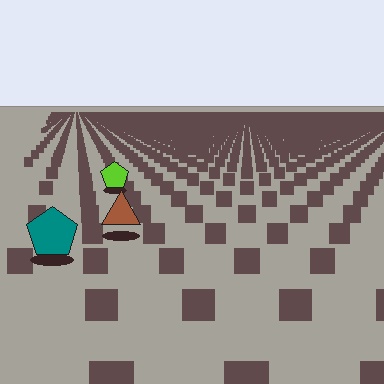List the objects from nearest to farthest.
From nearest to farthest: the teal pentagon, the brown triangle, the lime pentagon.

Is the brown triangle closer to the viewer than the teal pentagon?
No. The teal pentagon is closer — you can tell from the texture gradient: the ground texture is coarser near it.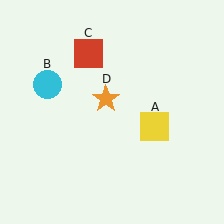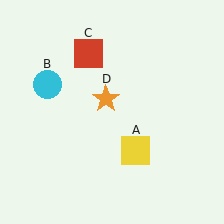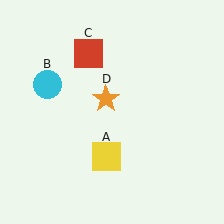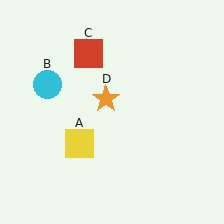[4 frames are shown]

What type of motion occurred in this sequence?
The yellow square (object A) rotated clockwise around the center of the scene.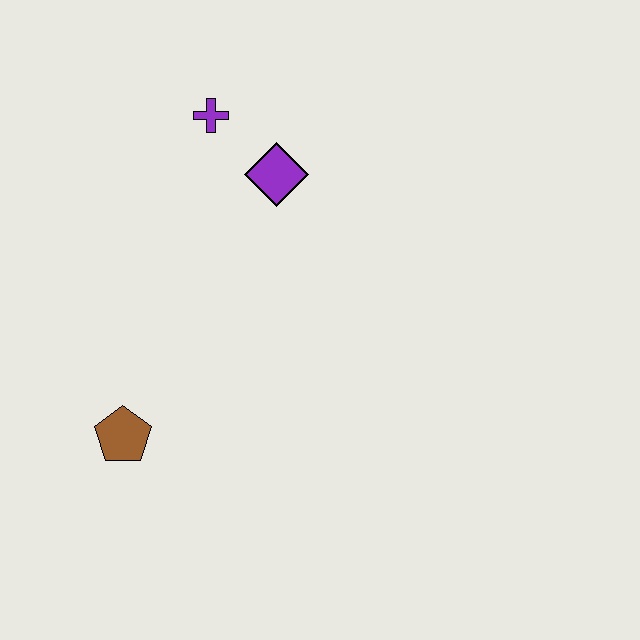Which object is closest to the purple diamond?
The purple cross is closest to the purple diamond.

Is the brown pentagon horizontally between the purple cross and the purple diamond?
No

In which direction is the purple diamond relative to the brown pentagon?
The purple diamond is above the brown pentagon.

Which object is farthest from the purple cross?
The brown pentagon is farthest from the purple cross.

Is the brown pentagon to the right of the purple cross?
No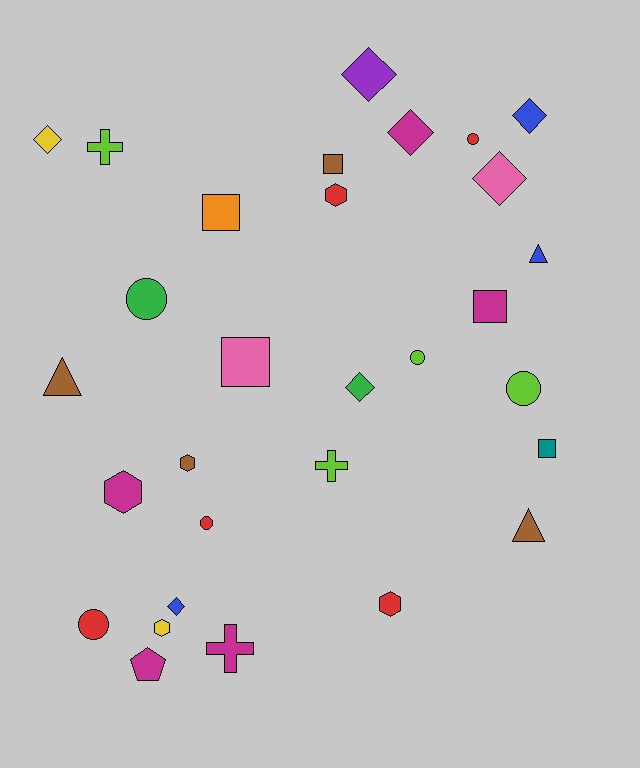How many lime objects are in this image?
There are 4 lime objects.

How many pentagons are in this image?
There is 1 pentagon.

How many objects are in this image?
There are 30 objects.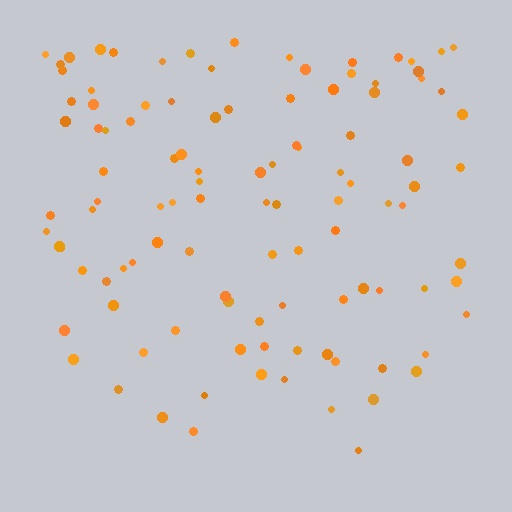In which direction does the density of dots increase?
From bottom to top, with the top side densest.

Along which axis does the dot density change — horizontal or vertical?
Vertical.